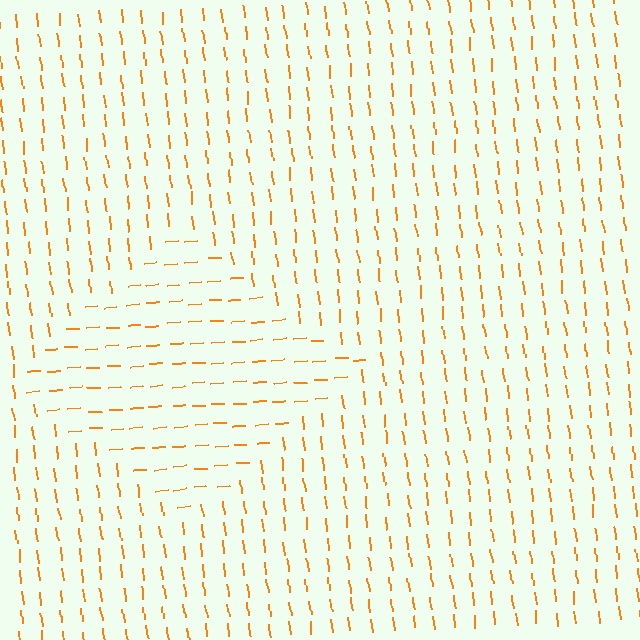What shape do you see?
I see a diamond.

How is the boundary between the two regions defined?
The boundary is defined purely by a change in line orientation (approximately 87 degrees difference). All lines are the same color and thickness.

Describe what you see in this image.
The image is filled with small orange line segments. A diamond region in the image has lines oriented differently from the surrounding lines, creating a visible texture boundary.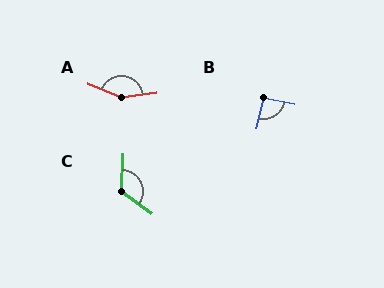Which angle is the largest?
A, at approximately 152 degrees.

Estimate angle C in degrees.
Approximately 123 degrees.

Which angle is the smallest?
B, at approximately 92 degrees.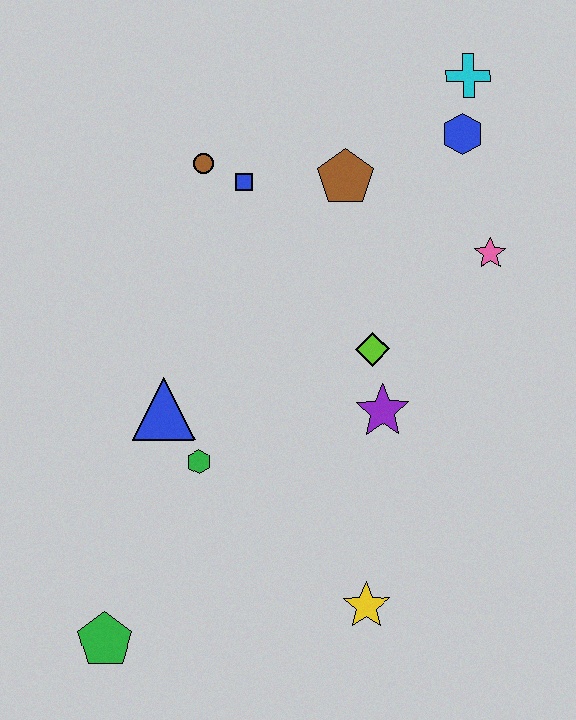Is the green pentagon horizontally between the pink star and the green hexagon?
No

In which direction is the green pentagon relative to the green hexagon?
The green pentagon is below the green hexagon.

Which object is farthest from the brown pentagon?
The green pentagon is farthest from the brown pentagon.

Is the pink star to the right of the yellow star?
Yes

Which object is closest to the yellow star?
The purple star is closest to the yellow star.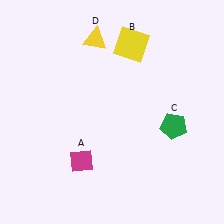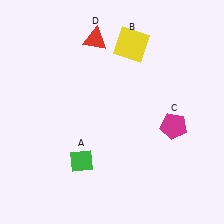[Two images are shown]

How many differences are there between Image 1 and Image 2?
There are 3 differences between the two images.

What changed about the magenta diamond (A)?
In Image 1, A is magenta. In Image 2, it changed to green.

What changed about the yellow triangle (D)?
In Image 1, D is yellow. In Image 2, it changed to red.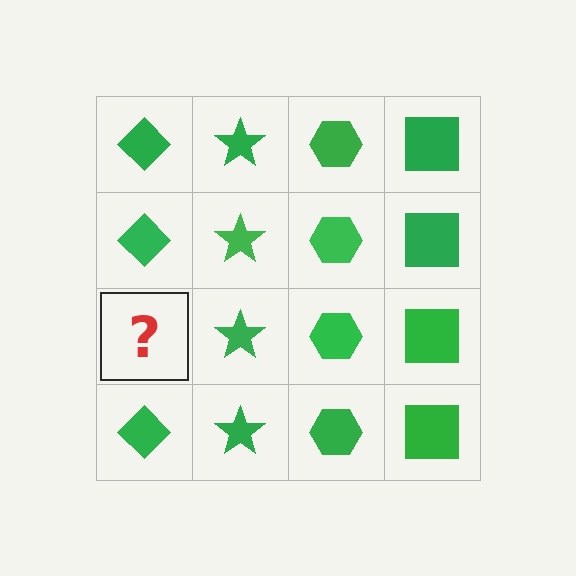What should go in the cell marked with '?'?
The missing cell should contain a green diamond.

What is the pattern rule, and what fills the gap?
The rule is that each column has a consistent shape. The gap should be filled with a green diamond.